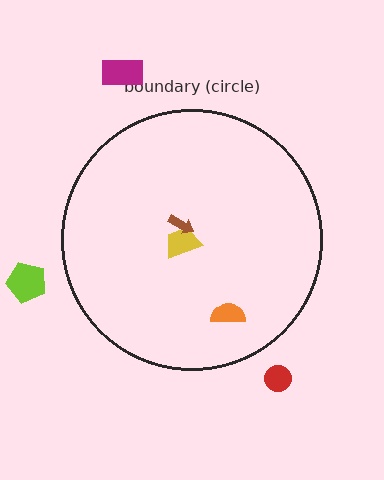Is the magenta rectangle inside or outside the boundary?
Outside.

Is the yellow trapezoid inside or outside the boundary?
Inside.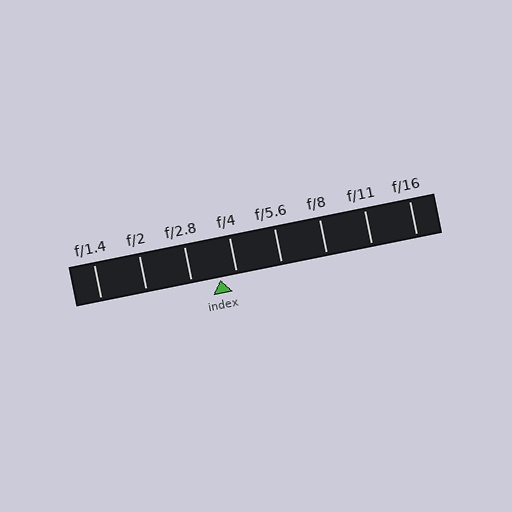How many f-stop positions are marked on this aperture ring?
There are 8 f-stop positions marked.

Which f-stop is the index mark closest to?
The index mark is closest to f/4.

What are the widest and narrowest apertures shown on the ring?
The widest aperture shown is f/1.4 and the narrowest is f/16.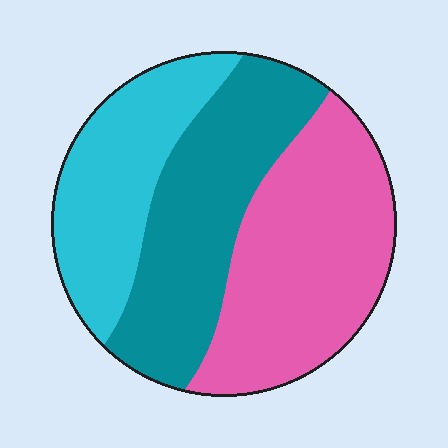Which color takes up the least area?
Cyan, at roughly 25%.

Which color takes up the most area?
Pink, at roughly 40%.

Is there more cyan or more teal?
Teal.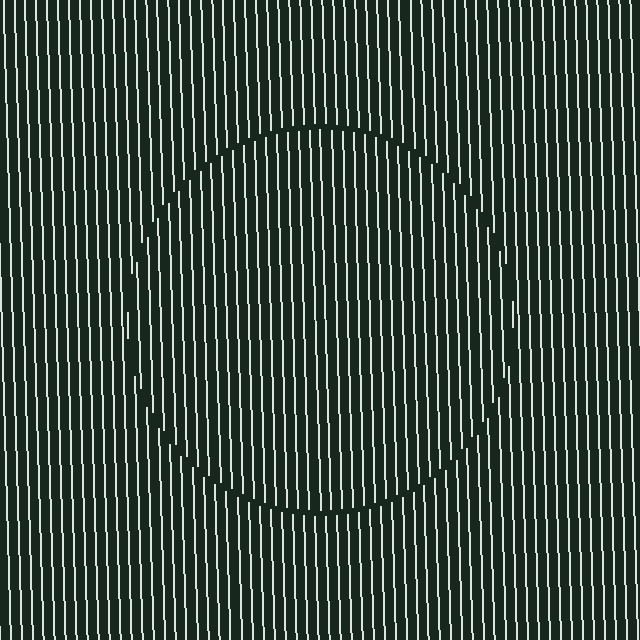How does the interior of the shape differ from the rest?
The interior of the shape contains the same grating, shifted by half a period — the contour is defined by the phase discontinuity where line-ends from the inner and outer gratings abut.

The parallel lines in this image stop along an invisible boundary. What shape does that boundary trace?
An illusory circle. The interior of the shape contains the same grating, shifted by half a period — the contour is defined by the phase discontinuity where line-ends from the inner and outer gratings abut.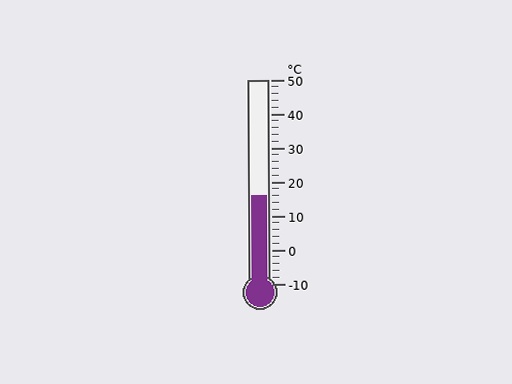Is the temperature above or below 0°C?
The temperature is above 0°C.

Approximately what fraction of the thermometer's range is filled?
The thermometer is filled to approximately 45% of its range.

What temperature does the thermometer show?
The thermometer shows approximately 16°C.